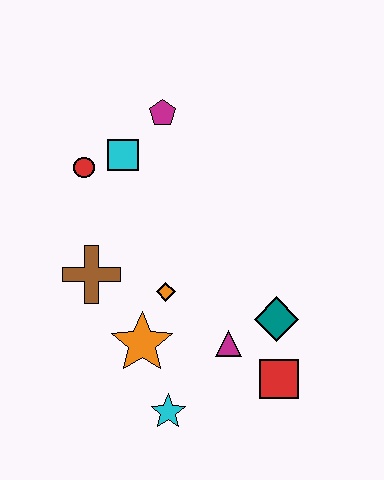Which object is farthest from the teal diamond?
The red circle is farthest from the teal diamond.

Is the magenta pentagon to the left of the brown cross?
No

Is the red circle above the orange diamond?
Yes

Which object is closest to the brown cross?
The orange diamond is closest to the brown cross.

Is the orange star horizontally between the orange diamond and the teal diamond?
No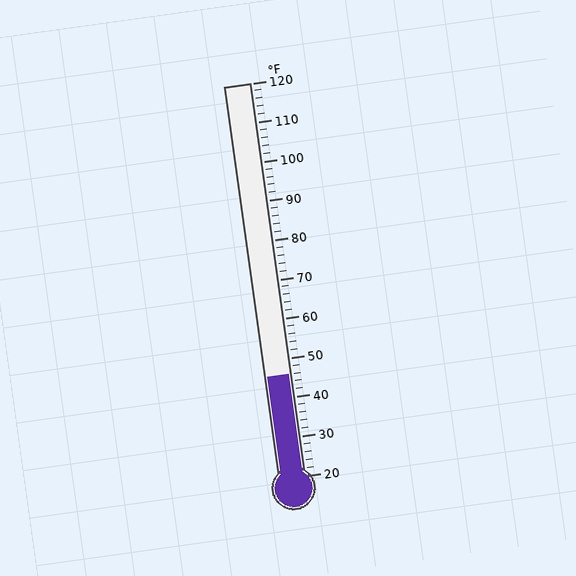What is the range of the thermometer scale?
The thermometer scale ranges from 20°F to 120°F.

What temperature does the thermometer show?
The thermometer shows approximately 46°F.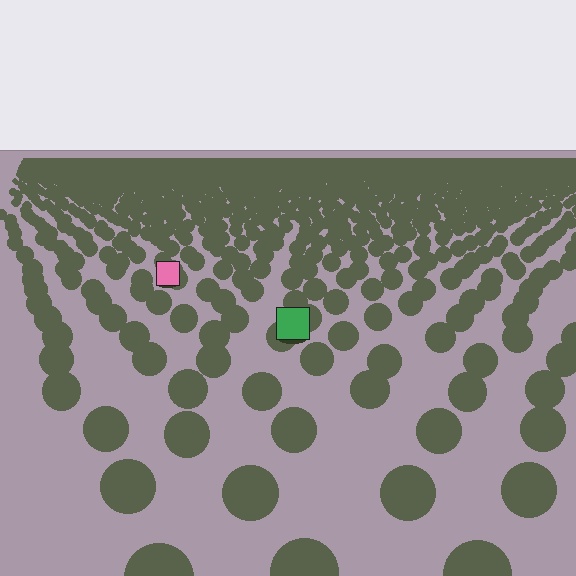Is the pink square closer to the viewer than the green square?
No. The green square is closer — you can tell from the texture gradient: the ground texture is coarser near it.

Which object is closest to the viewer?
The green square is closest. The texture marks near it are larger and more spread out.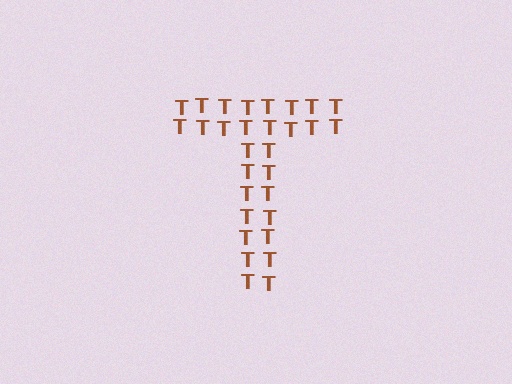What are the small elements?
The small elements are letter T's.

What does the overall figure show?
The overall figure shows the letter T.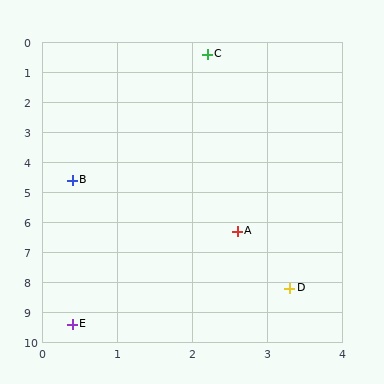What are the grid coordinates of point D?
Point D is at approximately (3.3, 8.2).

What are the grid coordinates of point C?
Point C is at approximately (2.2, 0.4).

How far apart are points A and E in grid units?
Points A and E are about 3.8 grid units apart.